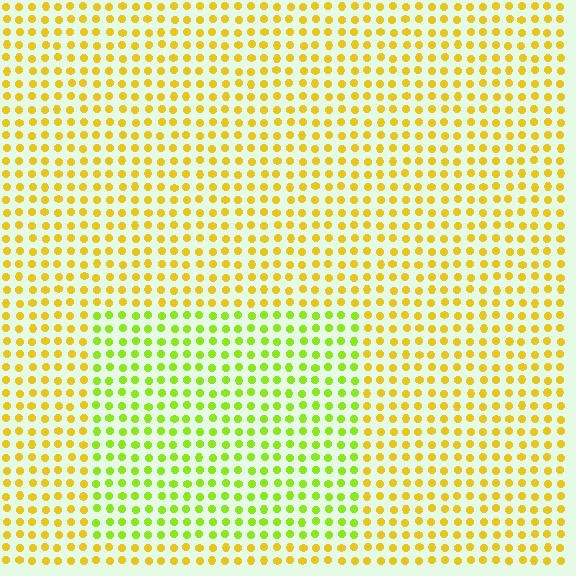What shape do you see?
I see a rectangle.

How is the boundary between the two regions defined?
The boundary is defined purely by a slight shift in hue (about 38 degrees). Spacing, size, and orientation are identical on both sides.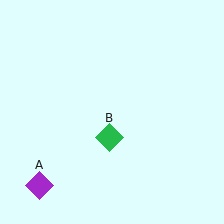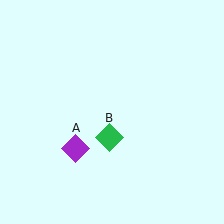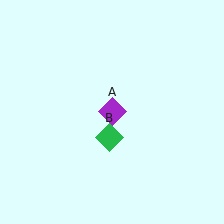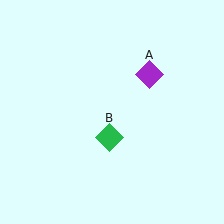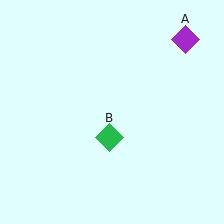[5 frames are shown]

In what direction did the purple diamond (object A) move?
The purple diamond (object A) moved up and to the right.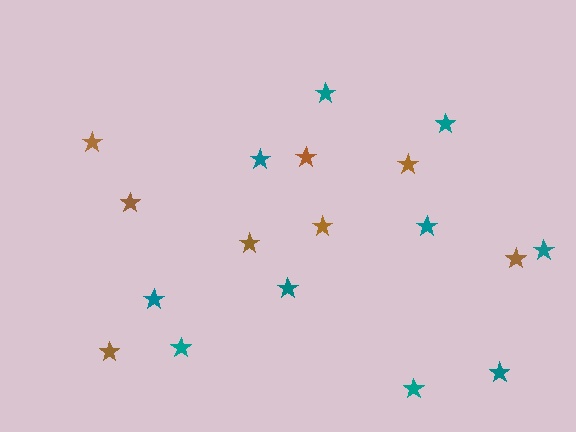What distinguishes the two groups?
There are 2 groups: one group of brown stars (8) and one group of teal stars (10).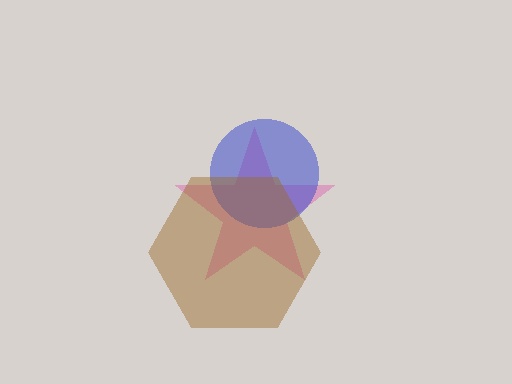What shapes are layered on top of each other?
The layered shapes are: a pink star, a blue circle, a brown hexagon.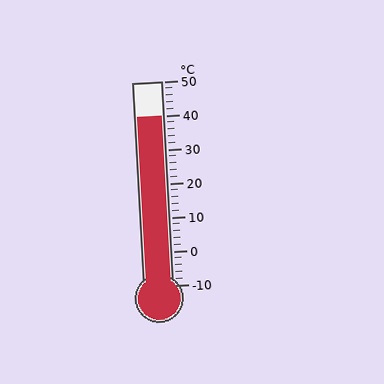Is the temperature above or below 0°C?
The temperature is above 0°C.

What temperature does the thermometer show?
The thermometer shows approximately 40°C.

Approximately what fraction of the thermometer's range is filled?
The thermometer is filled to approximately 85% of its range.